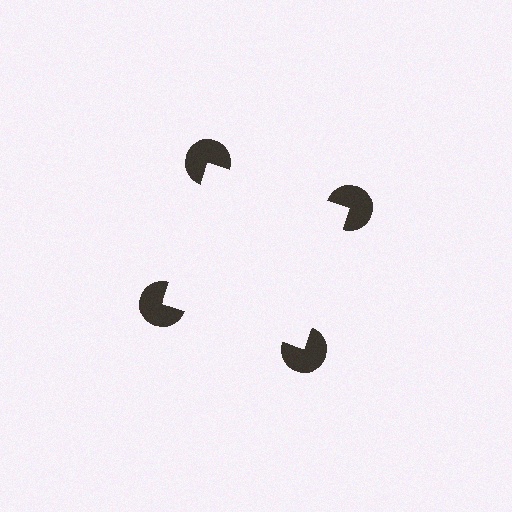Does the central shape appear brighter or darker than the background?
It typically appears slightly brighter than the background, even though no actual brightness change is drawn.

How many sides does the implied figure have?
4 sides.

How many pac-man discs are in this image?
There are 4 — one at each vertex of the illusory square.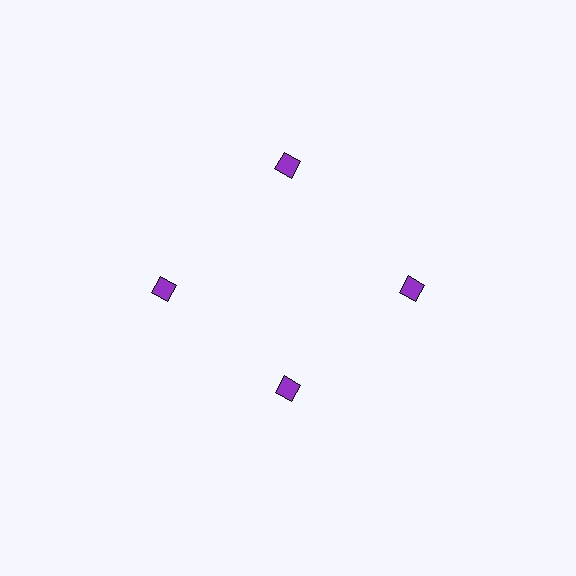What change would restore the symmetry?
The symmetry would be restored by moving it outward, back onto the ring so that all 4 squares sit at equal angles and equal distance from the center.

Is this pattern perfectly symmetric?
No. The 4 purple squares are arranged in a ring, but one element near the 6 o'clock position is pulled inward toward the center, breaking the 4-fold rotational symmetry.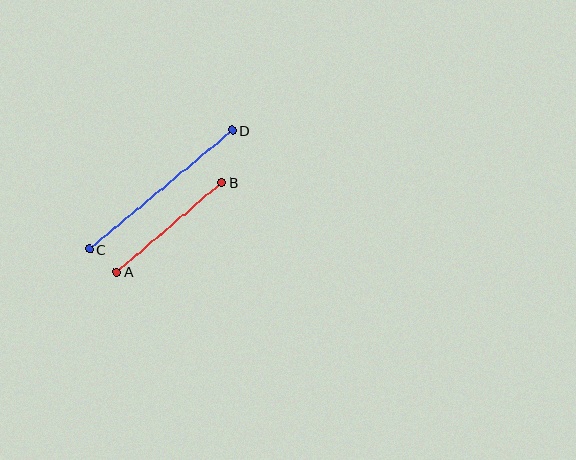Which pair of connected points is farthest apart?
Points C and D are farthest apart.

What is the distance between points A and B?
The distance is approximately 138 pixels.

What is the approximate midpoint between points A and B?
The midpoint is at approximately (169, 227) pixels.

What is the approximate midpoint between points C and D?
The midpoint is at approximately (161, 190) pixels.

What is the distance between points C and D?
The distance is approximately 186 pixels.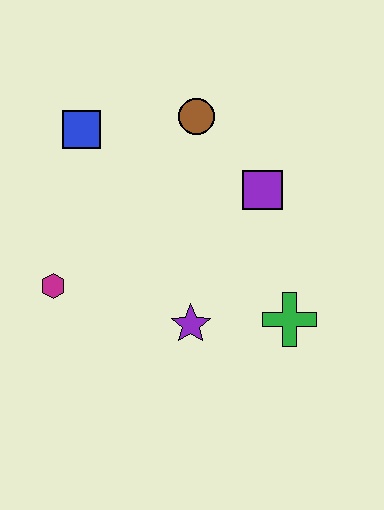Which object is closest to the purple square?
The brown circle is closest to the purple square.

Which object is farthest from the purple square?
The magenta hexagon is farthest from the purple square.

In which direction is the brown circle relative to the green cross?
The brown circle is above the green cross.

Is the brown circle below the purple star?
No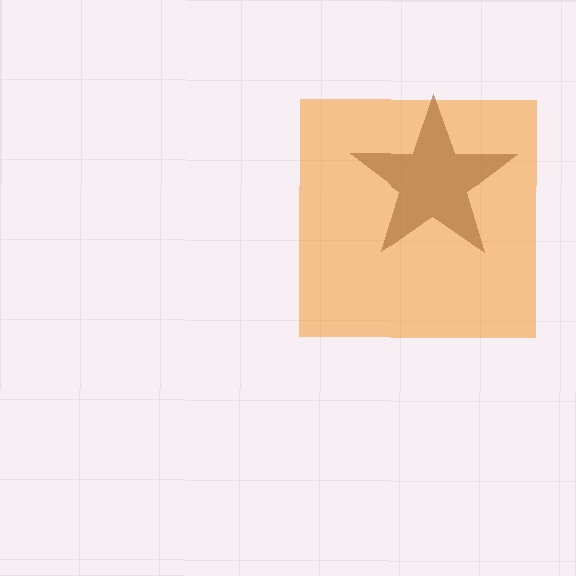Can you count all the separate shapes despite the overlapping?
Yes, there are 2 separate shapes.